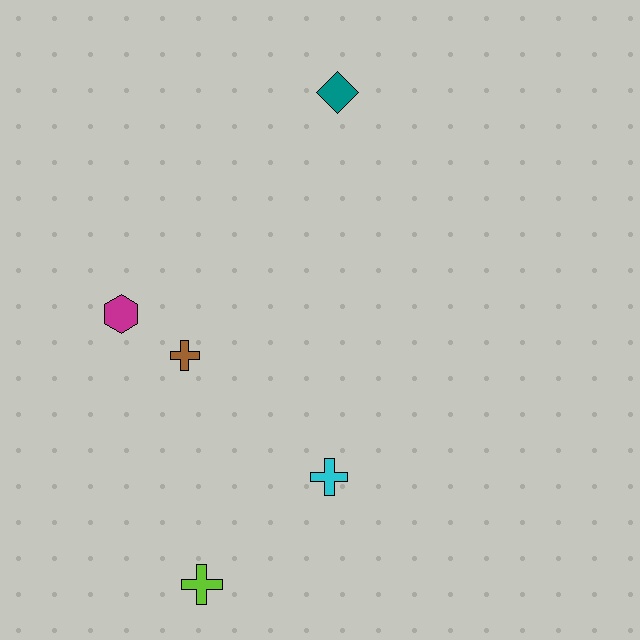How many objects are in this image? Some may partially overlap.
There are 5 objects.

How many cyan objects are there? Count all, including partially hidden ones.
There is 1 cyan object.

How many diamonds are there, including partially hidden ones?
There is 1 diamond.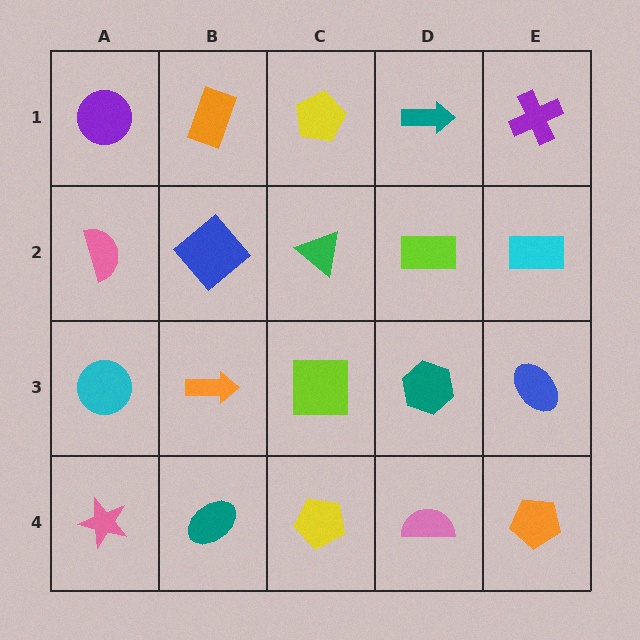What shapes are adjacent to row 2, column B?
An orange rectangle (row 1, column B), an orange arrow (row 3, column B), a pink semicircle (row 2, column A), a green triangle (row 2, column C).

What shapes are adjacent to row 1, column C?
A green triangle (row 2, column C), an orange rectangle (row 1, column B), a teal arrow (row 1, column D).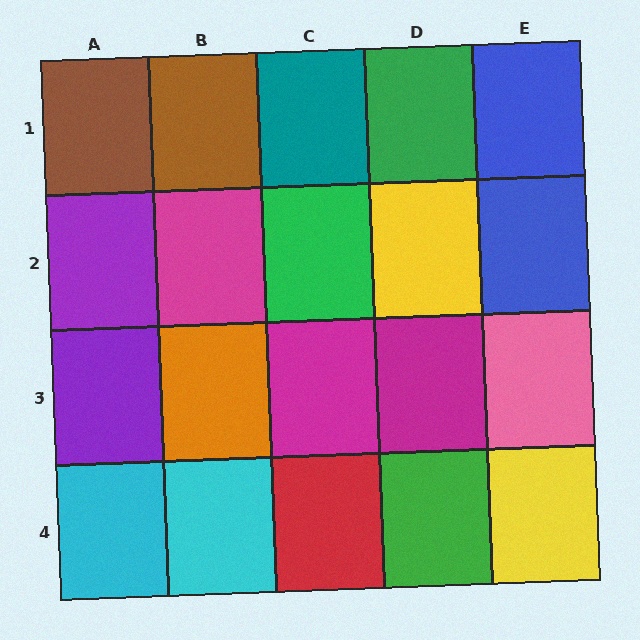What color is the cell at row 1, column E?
Blue.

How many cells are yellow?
2 cells are yellow.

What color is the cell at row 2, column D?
Yellow.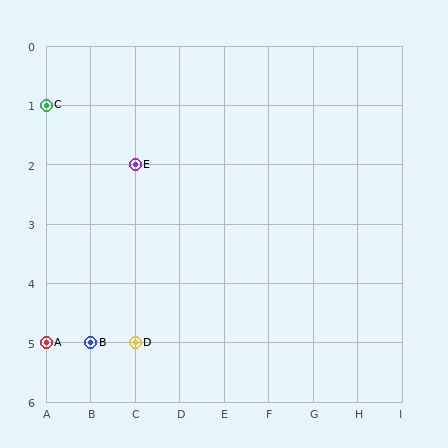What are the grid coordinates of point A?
Point A is at grid coordinates (A, 5).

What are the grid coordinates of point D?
Point D is at grid coordinates (C, 5).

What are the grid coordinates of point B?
Point B is at grid coordinates (B, 5).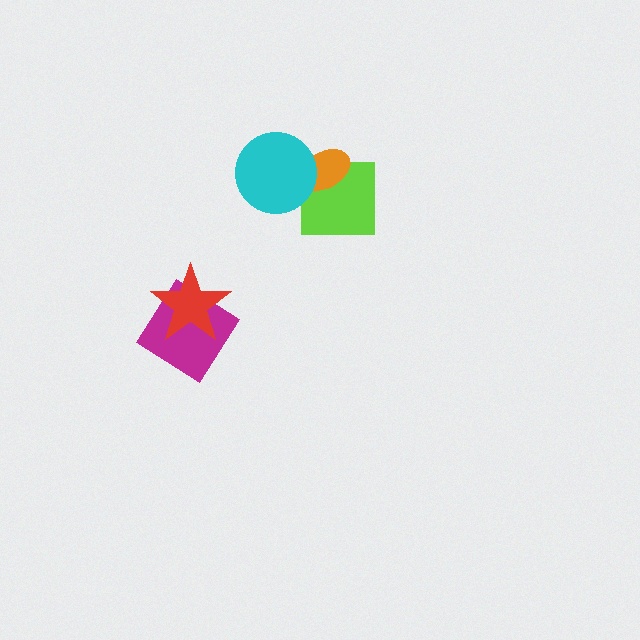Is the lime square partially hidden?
Yes, it is partially covered by another shape.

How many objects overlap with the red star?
1 object overlaps with the red star.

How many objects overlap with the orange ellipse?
2 objects overlap with the orange ellipse.